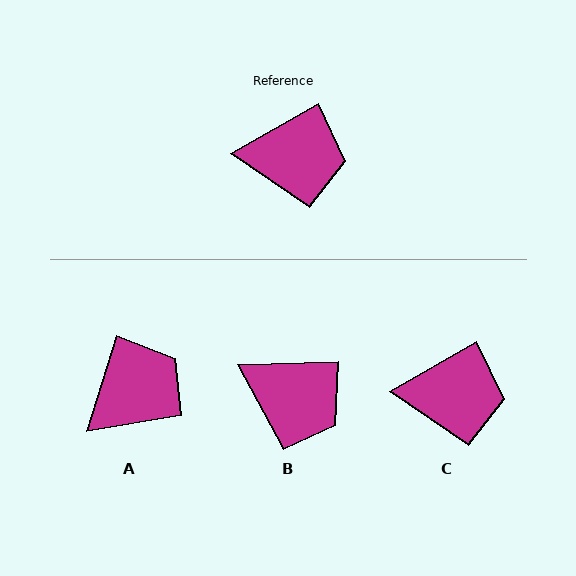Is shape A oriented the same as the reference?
No, it is off by about 43 degrees.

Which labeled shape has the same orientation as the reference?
C.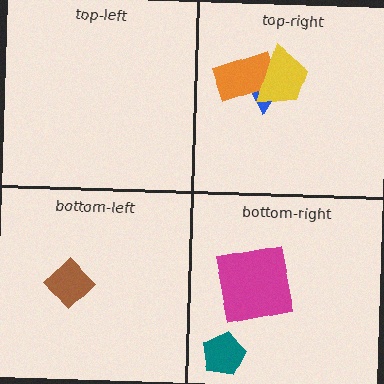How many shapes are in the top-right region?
3.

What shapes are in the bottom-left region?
The brown diamond.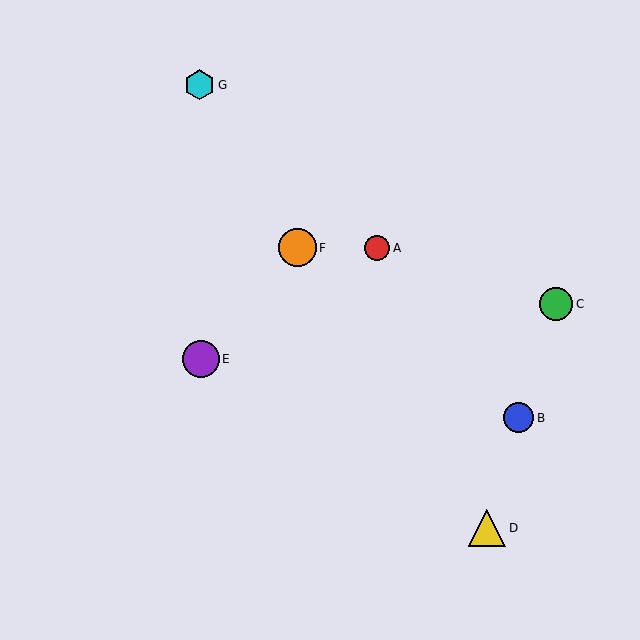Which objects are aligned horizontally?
Objects A, F are aligned horizontally.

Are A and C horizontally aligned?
No, A is at y≈248 and C is at y≈304.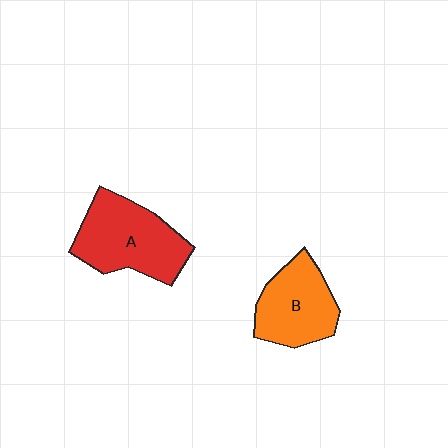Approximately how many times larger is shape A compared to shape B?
Approximately 1.2 times.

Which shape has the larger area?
Shape A (red).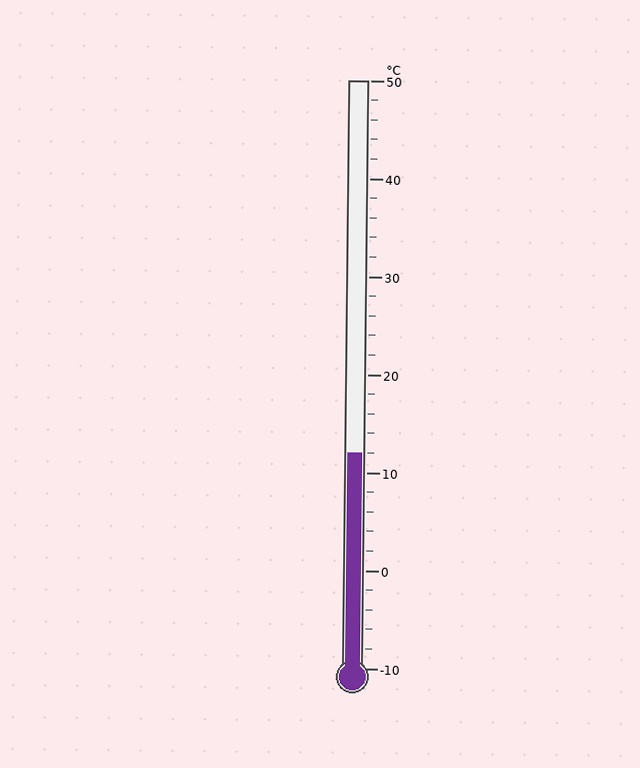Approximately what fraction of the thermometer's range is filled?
The thermometer is filled to approximately 35% of its range.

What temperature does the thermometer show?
The thermometer shows approximately 12°C.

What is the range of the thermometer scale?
The thermometer scale ranges from -10°C to 50°C.